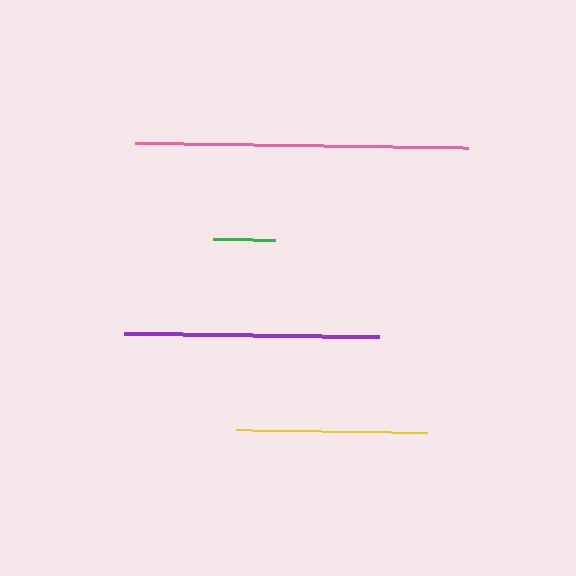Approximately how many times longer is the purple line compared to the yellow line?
The purple line is approximately 1.3 times the length of the yellow line.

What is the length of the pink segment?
The pink segment is approximately 333 pixels long.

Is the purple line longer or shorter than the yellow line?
The purple line is longer than the yellow line.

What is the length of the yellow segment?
The yellow segment is approximately 190 pixels long.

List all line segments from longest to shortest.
From longest to shortest: pink, purple, yellow, green.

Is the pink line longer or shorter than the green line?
The pink line is longer than the green line.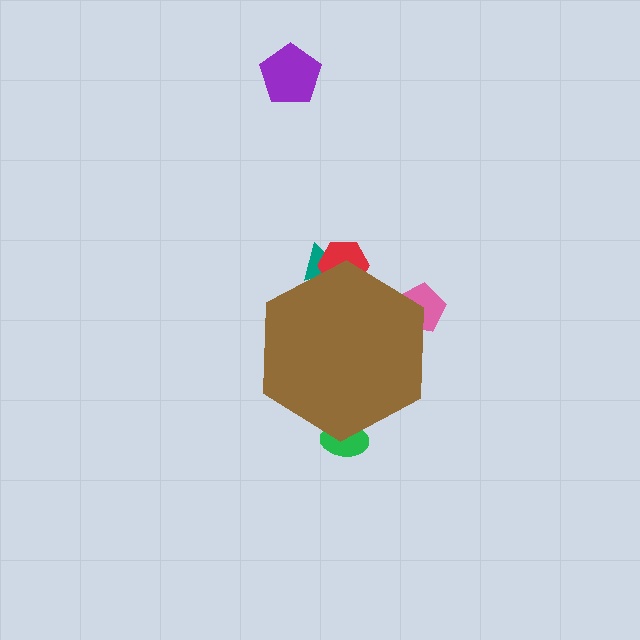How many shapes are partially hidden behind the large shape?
4 shapes are partially hidden.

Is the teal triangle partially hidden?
Yes, the teal triangle is partially hidden behind the brown hexagon.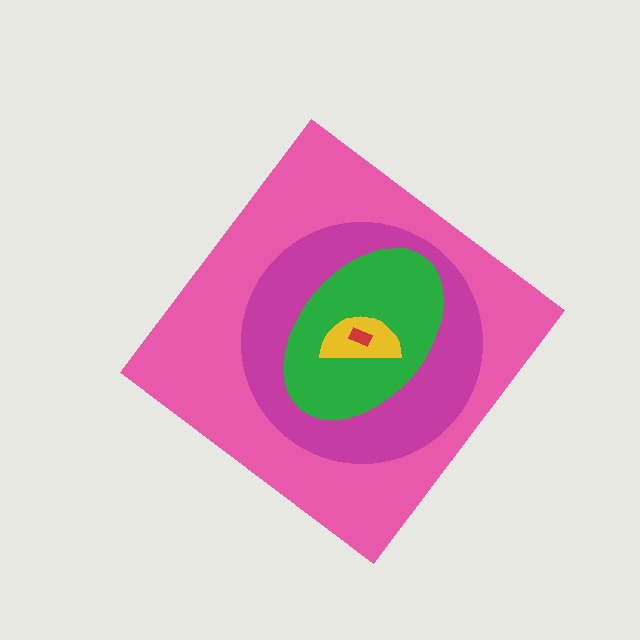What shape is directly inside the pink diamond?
The magenta circle.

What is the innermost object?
The red rectangle.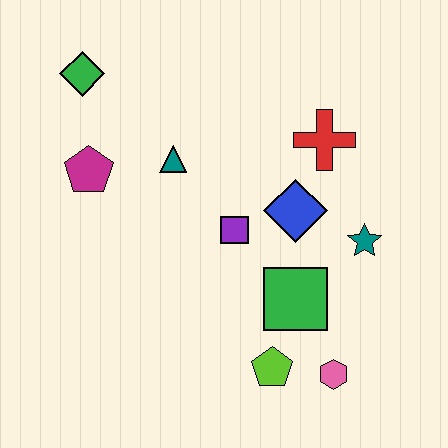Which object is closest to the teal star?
The blue diamond is closest to the teal star.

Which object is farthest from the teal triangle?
The pink hexagon is farthest from the teal triangle.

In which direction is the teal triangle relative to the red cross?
The teal triangle is to the left of the red cross.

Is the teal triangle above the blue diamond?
Yes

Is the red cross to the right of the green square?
Yes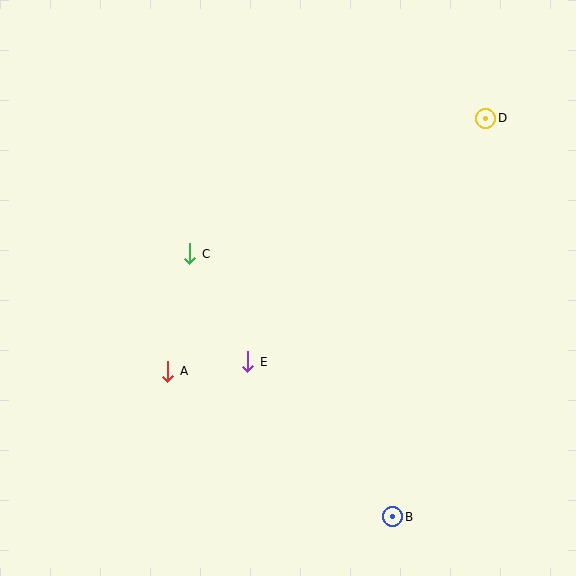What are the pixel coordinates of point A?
Point A is at (168, 371).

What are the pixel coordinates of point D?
Point D is at (486, 118).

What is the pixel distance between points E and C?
The distance between E and C is 123 pixels.